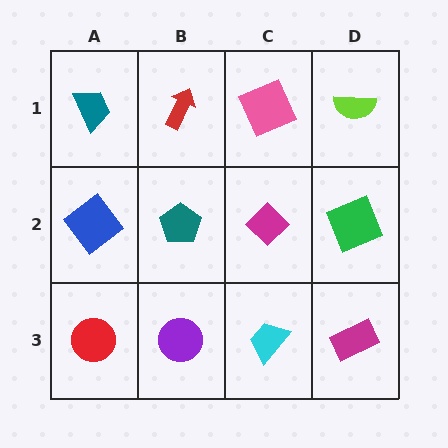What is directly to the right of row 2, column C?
A green square.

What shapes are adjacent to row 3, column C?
A magenta diamond (row 2, column C), a purple circle (row 3, column B), a magenta rectangle (row 3, column D).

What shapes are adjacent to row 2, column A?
A teal trapezoid (row 1, column A), a red circle (row 3, column A), a teal pentagon (row 2, column B).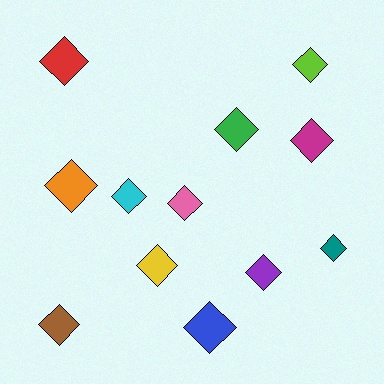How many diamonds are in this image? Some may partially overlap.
There are 12 diamonds.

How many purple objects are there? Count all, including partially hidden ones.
There is 1 purple object.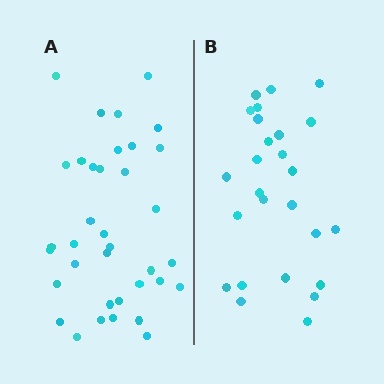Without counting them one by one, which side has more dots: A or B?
Region A (the left region) has more dots.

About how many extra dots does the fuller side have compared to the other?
Region A has roughly 10 or so more dots than region B.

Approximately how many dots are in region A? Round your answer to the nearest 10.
About 40 dots. (The exact count is 36, which rounds to 40.)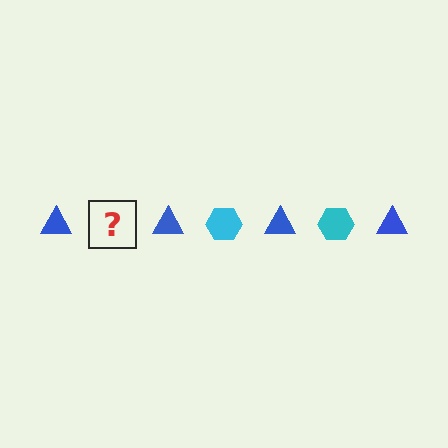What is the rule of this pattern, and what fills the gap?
The rule is that the pattern alternates between blue triangle and cyan hexagon. The gap should be filled with a cyan hexagon.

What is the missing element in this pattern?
The missing element is a cyan hexagon.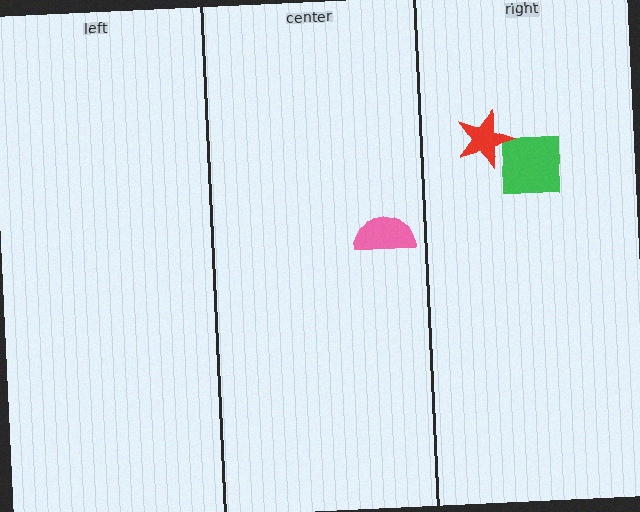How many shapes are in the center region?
1.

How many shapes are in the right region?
2.